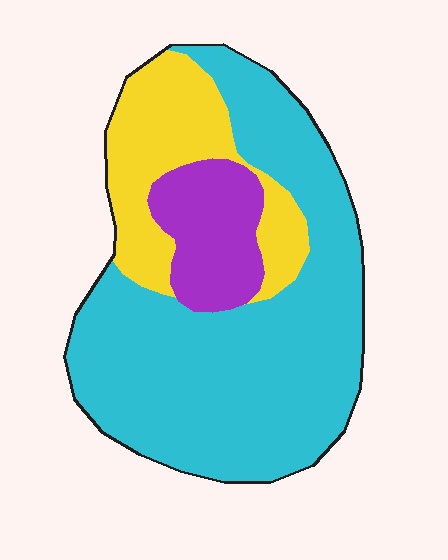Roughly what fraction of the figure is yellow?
Yellow takes up between a sixth and a third of the figure.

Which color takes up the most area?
Cyan, at roughly 65%.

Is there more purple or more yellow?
Yellow.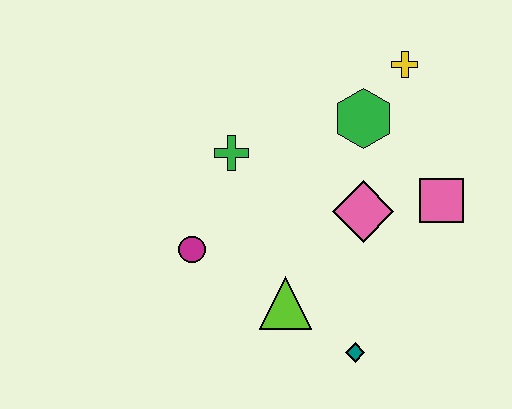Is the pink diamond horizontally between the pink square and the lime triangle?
Yes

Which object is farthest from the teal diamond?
The yellow cross is farthest from the teal diamond.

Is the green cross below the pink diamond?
No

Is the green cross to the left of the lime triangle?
Yes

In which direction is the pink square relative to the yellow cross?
The pink square is below the yellow cross.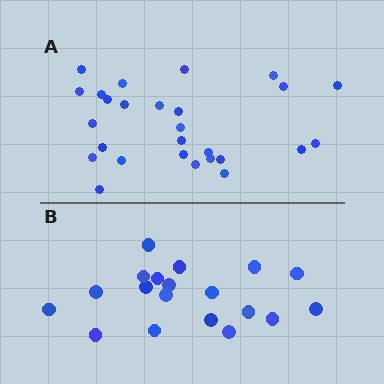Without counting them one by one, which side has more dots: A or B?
Region A (the top region) has more dots.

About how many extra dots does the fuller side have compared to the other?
Region A has roughly 8 or so more dots than region B.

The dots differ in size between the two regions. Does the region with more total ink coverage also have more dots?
No. Region B has more total ink coverage because its dots are larger, but region A actually contains more individual dots. Total area can be misleading — the number of items is what matters here.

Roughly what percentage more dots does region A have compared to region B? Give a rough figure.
About 40% more.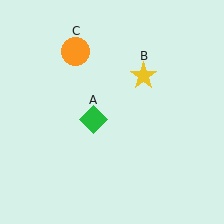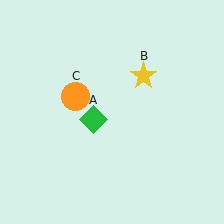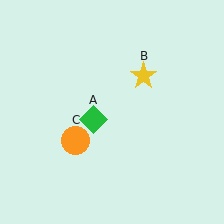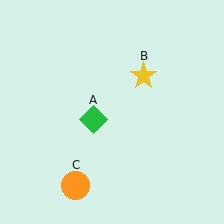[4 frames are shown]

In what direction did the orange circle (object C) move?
The orange circle (object C) moved down.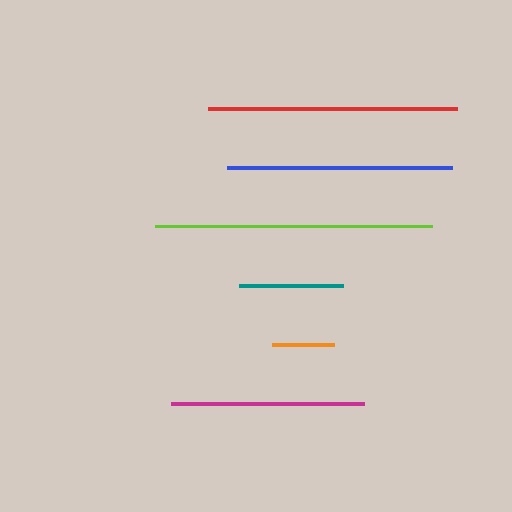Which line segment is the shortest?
The orange line is the shortest at approximately 62 pixels.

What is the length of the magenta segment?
The magenta segment is approximately 193 pixels long.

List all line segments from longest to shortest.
From longest to shortest: lime, red, blue, magenta, teal, orange.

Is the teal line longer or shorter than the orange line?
The teal line is longer than the orange line.